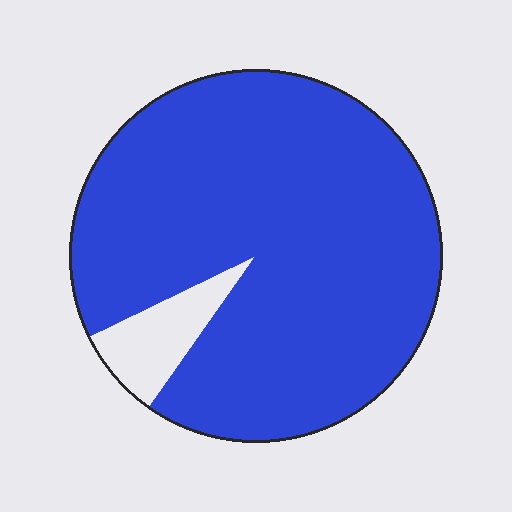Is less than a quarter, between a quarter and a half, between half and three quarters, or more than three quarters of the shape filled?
More than three quarters.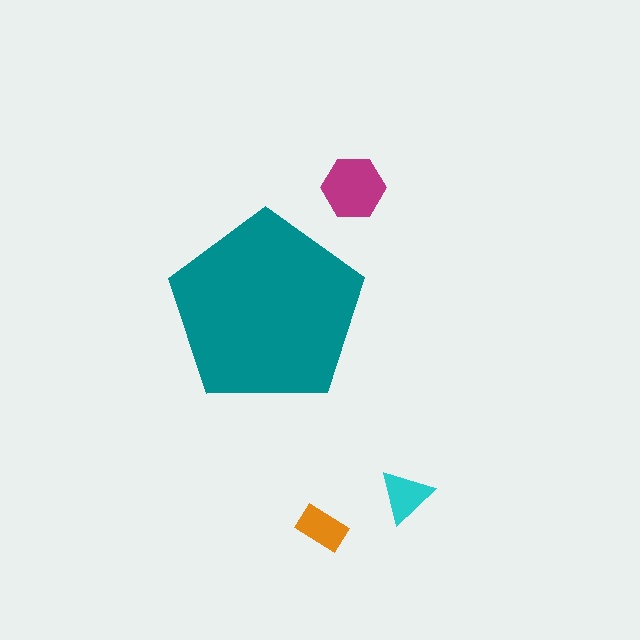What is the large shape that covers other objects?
A teal pentagon.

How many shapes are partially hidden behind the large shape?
0 shapes are partially hidden.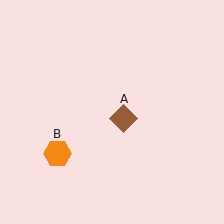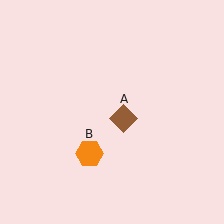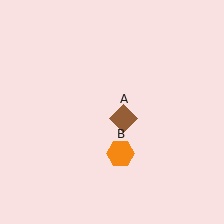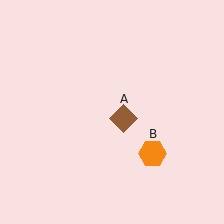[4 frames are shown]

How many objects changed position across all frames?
1 object changed position: orange hexagon (object B).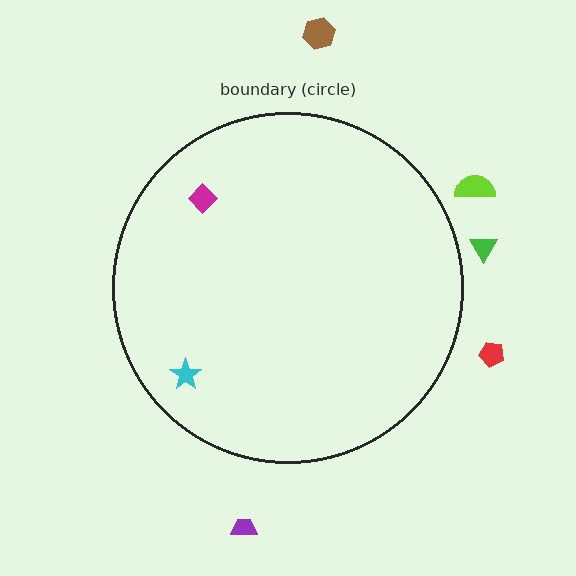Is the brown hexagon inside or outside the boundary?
Outside.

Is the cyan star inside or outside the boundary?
Inside.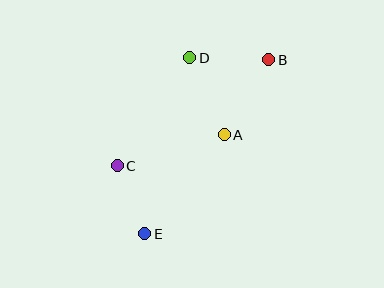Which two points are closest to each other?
Points C and E are closest to each other.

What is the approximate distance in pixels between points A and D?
The distance between A and D is approximately 85 pixels.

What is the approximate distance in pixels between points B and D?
The distance between B and D is approximately 79 pixels.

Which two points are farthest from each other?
Points B and E are farthest from each other.